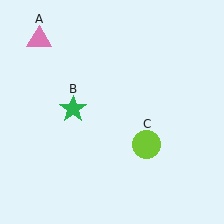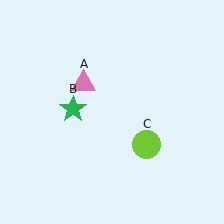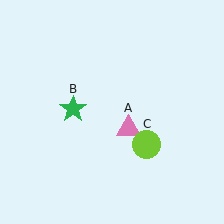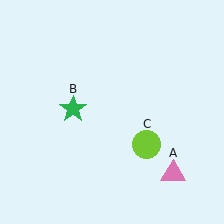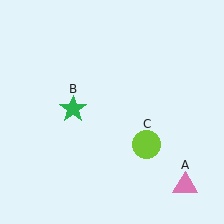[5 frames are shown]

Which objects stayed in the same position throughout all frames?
Green star (object B) and lime circle (object C) remained stationary.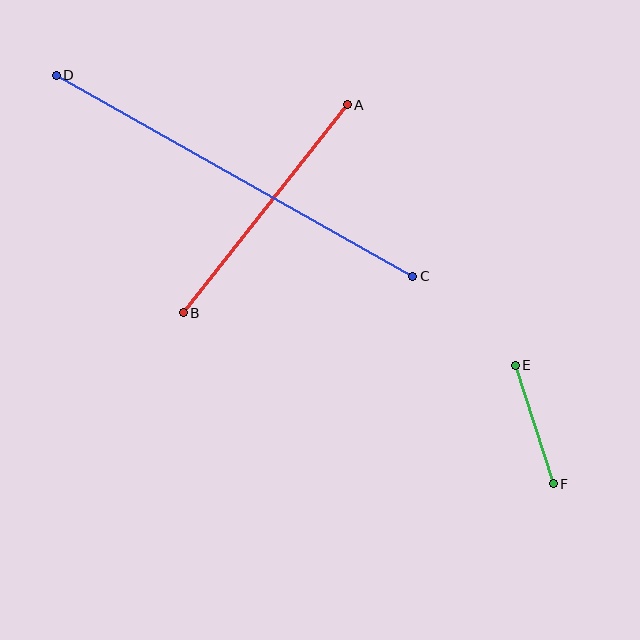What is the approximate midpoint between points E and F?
The midpoint is at approximately (534, 424) pixels.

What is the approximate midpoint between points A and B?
The midpoint is at approximately (265, 209) pixels.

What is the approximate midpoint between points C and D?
The midpoint is at approximately (235, 176) pixels.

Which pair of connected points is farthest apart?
Points C and D are farthest apart.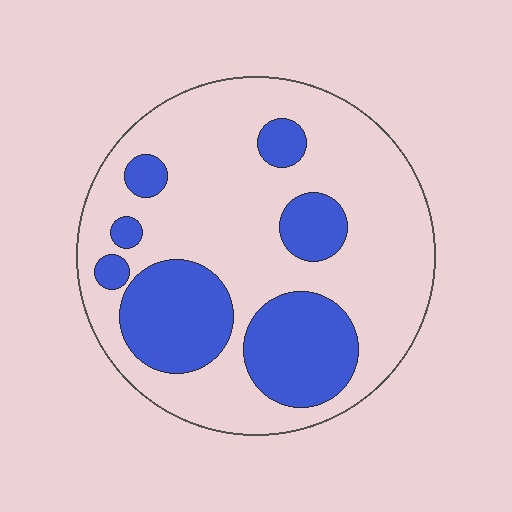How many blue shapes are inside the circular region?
7.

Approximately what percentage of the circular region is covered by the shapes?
Approximately 30%.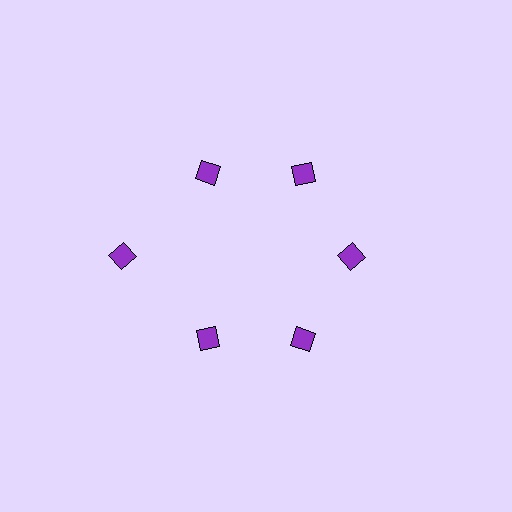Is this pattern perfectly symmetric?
No. The 6 purple diamonds are arranged in a ring, but one element near the 9 o'clock position is pushed outward from the center, breaking the 6-fold rotational symmetry.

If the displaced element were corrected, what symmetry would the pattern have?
It would have 6-fold rotational symmetry — the pattern would map onto itself every 60 degrees.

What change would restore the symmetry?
The symmetry would be restored by moving it inward, back onto the ring so that all 6 diamonds sit at equal angles and equal distance from the center.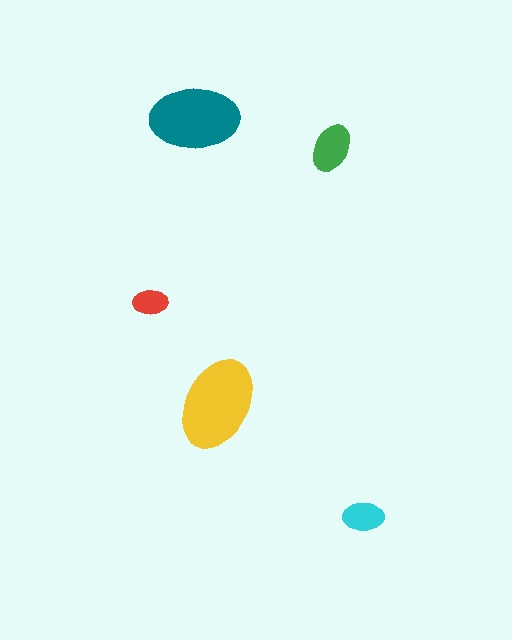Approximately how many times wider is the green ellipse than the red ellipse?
About 1.5 times wider.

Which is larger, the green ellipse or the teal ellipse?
The teal one.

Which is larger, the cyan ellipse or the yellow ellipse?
The yellow one.